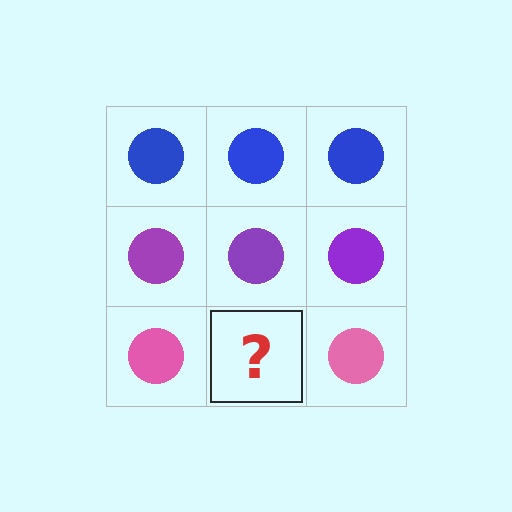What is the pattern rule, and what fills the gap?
The rule is that each row has a consistent color. The gap should be filled with a pink circle.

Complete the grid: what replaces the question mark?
The question mark should be replaced with a pink circle.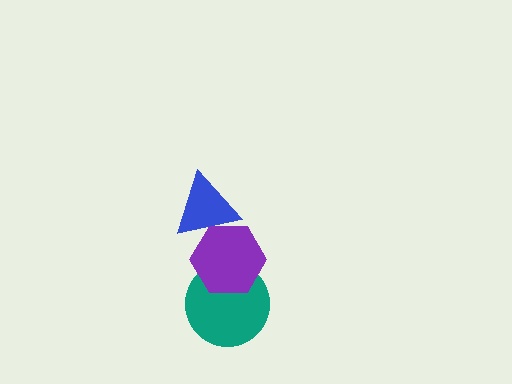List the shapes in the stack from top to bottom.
From top to bottom: the blue triangle, the purple hexagon, the teal circle.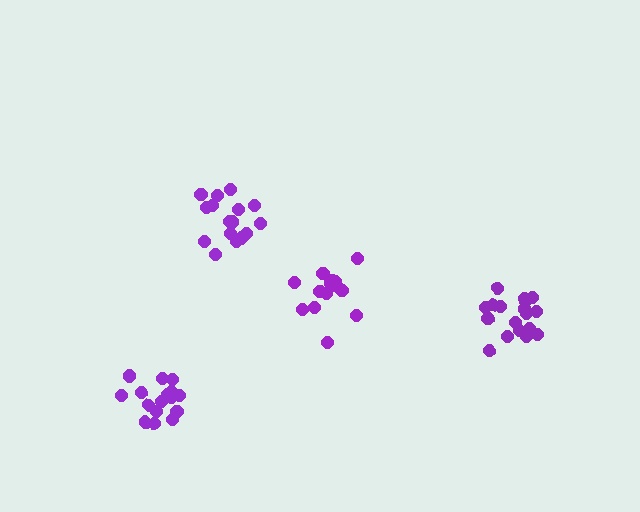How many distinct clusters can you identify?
There are 4 distinct clusters.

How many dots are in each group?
Group 1: 17 dots, Group 2: 16 dots, Group 3: 18 dots, Group 4: 15 dots (66 total).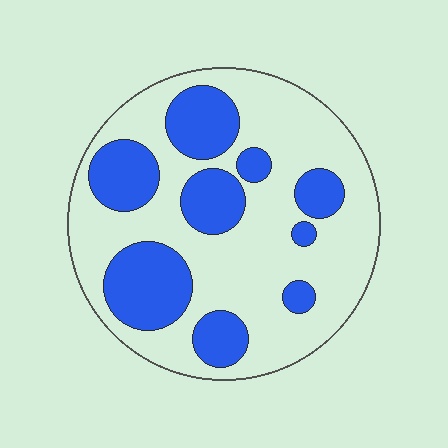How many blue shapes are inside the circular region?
9.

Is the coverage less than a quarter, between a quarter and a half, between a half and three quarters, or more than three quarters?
Between a quarter and a half.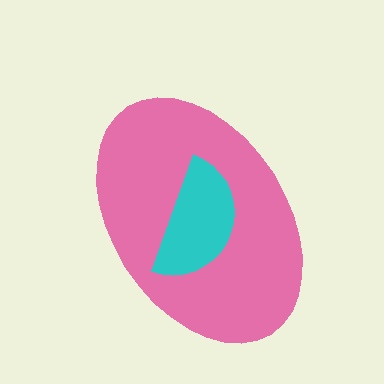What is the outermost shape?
The pink ellipse.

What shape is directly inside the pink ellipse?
The cyan semicircle.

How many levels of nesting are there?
2.